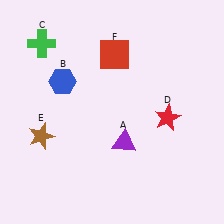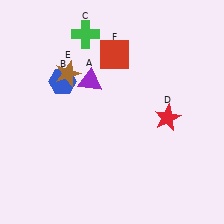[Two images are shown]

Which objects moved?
The objects that moved are: the purple triangle (A), the green cross (C), the brown star (E).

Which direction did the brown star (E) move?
The brown star (E) moved up.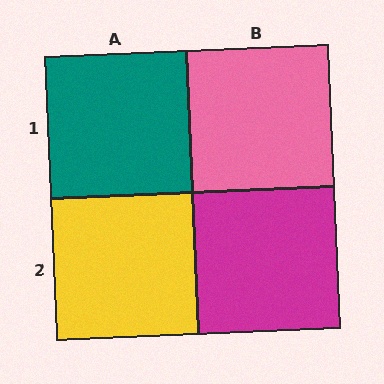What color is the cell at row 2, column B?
Magenta.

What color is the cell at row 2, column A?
Yellow.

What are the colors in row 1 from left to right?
Teal, pink.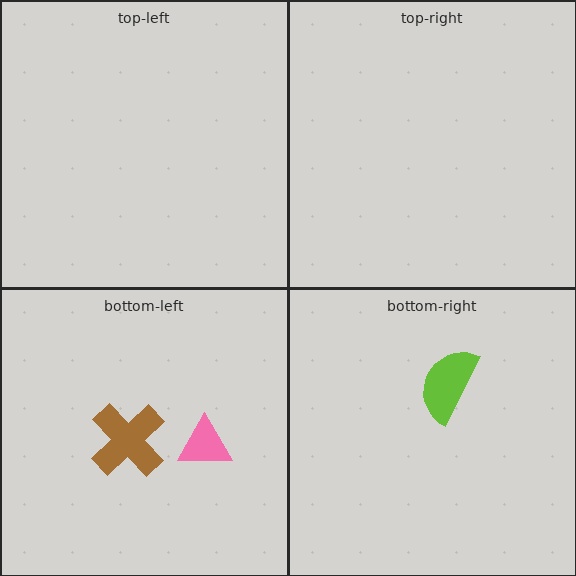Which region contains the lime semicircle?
The bottom-right region.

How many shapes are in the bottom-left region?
2.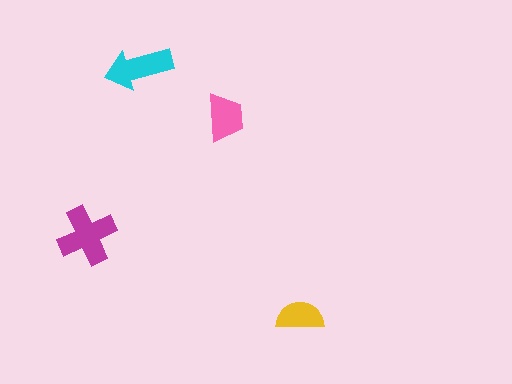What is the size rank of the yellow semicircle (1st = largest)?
4th.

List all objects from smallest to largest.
The yellow semicircle, the pink trapezoid, the cyan arrow, the magenta cross.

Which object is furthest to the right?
The yellow semicircle is rightmost.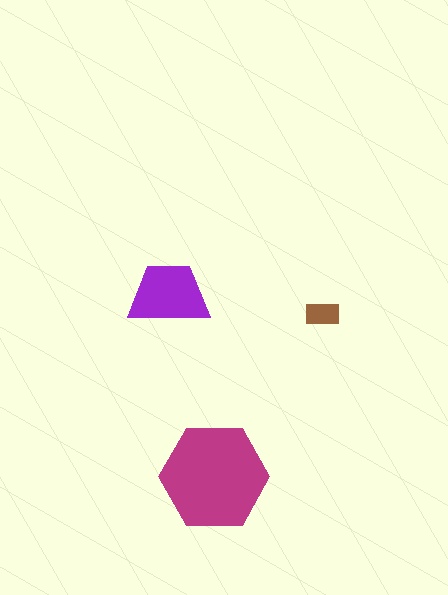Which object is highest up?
The purple trapezoid is topmost.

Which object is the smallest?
The brown rectangle.